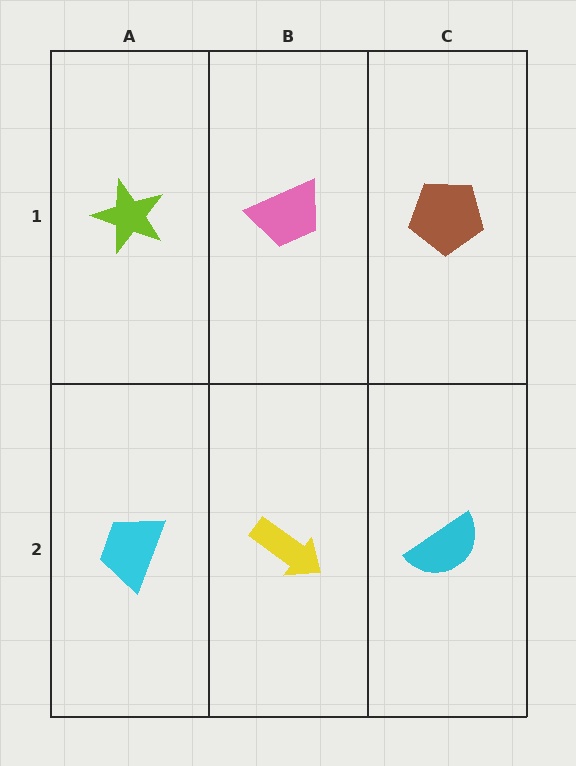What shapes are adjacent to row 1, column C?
A cyan semicircle (row 2, column C), a pink trapezoid (row 1, column B).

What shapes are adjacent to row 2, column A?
A lime star (row 1, column A), a yellow arrow (row 2, column B).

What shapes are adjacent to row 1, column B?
A yellow arrow (row 2, column B), a lime star (row 1, column A), a brown pentagon (row 1, column C).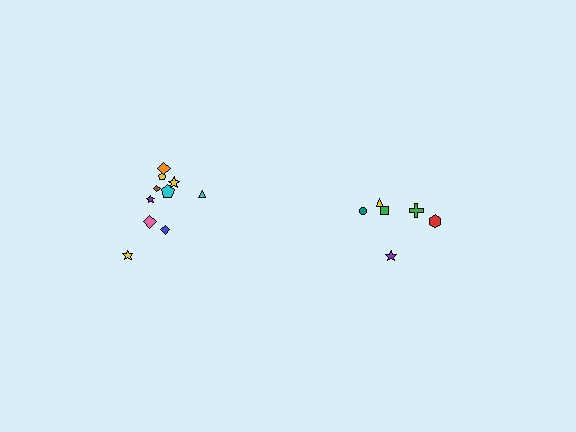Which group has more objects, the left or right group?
The left group.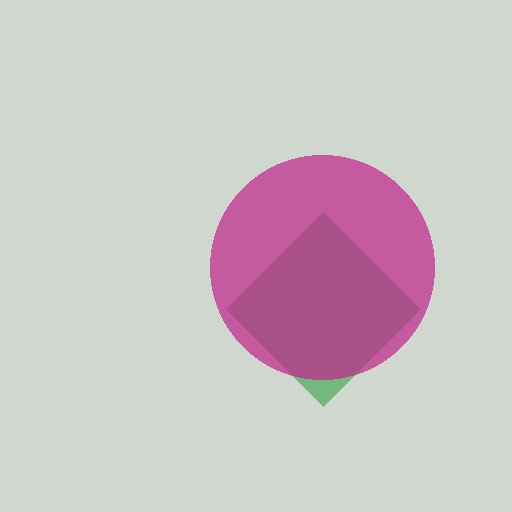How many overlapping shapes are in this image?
There are 2 overlapping shapes in the image.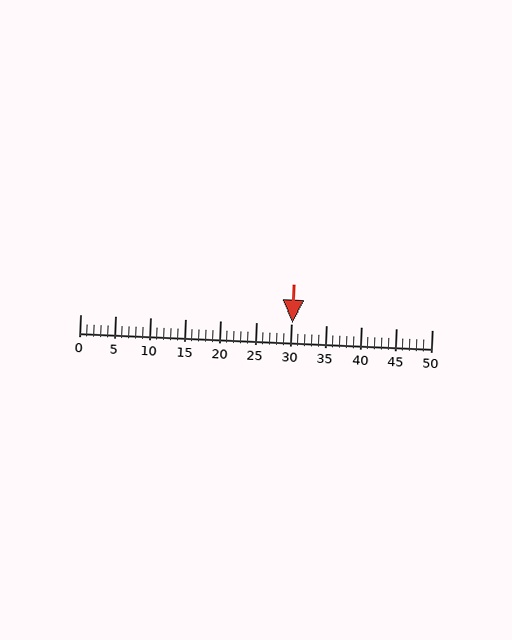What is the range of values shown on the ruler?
The ruler shows values from 0 to 50.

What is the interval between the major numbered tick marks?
The major tick marks are spaced 5 units apart.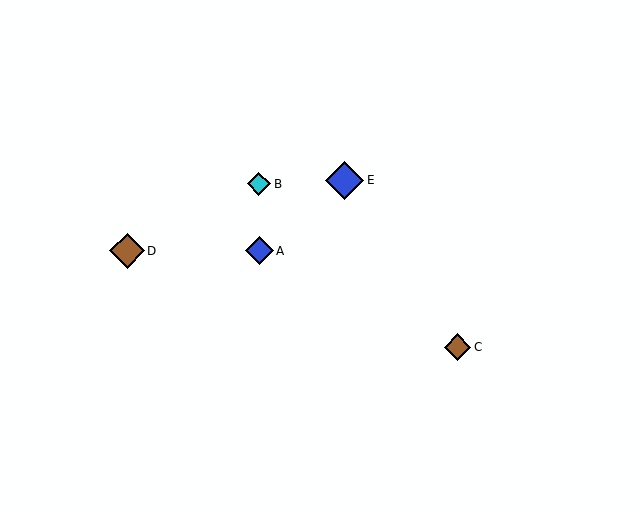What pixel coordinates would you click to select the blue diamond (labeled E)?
Click at (345, 180) to select the blue diamond E.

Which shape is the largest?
The blue diamond (labeled E) is the largest.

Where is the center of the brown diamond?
The center of the brown diamond is at (458, 347).